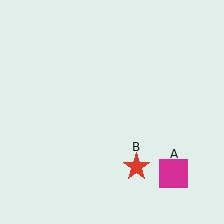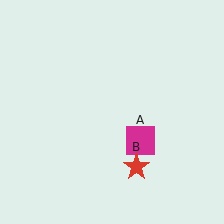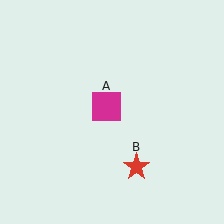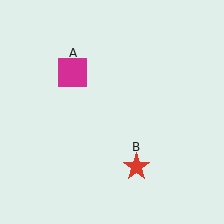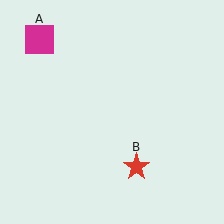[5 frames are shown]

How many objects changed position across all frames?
1 object changed position: magenta square (object A).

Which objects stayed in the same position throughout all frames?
Red star (object B) remained stationary.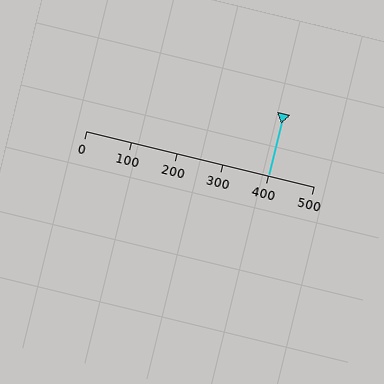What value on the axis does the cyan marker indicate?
The marker indicates approximately 400.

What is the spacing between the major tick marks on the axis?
The major ticks are spaced 100 apart.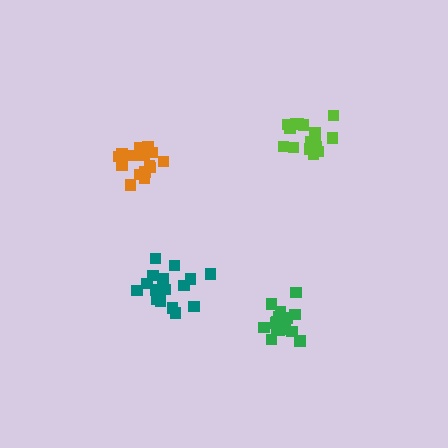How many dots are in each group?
Group 1: 16 dots, Group 2: 16 dots, Group 3: 17 dots, Group 4: 16 dots (65 total).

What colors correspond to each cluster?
The clusters are colored: lime, orange, green, teal.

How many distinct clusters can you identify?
There are 4 distinct clusters.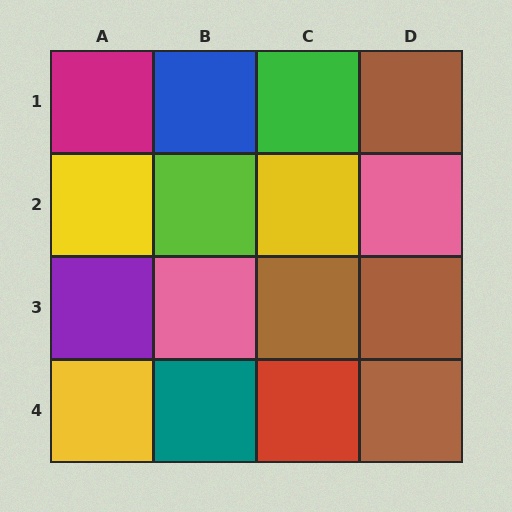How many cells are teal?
1 cell is teal.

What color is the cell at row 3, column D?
Brown.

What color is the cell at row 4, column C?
Red.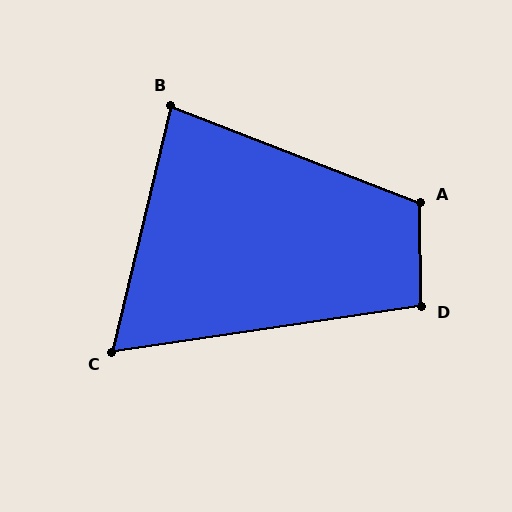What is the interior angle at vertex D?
Approximately 98 degrees (obtuse).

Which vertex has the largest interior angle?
A, at approximately 112 degrees.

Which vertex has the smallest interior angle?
C, at approximately 68 degrees.